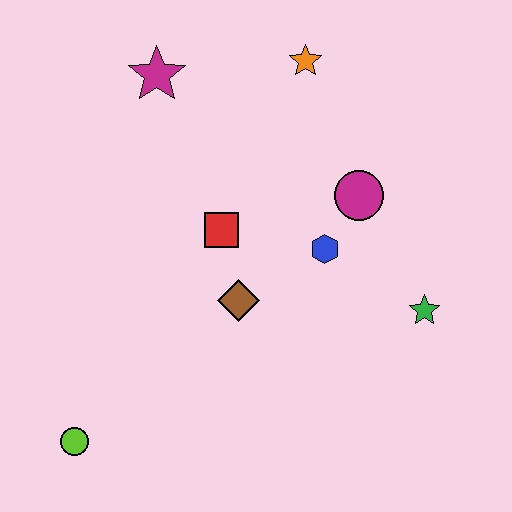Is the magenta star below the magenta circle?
No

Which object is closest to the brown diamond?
The red square is closest to the brown diamond.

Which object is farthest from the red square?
The lime circle is farthest from the red square.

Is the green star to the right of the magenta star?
Yes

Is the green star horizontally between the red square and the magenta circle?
No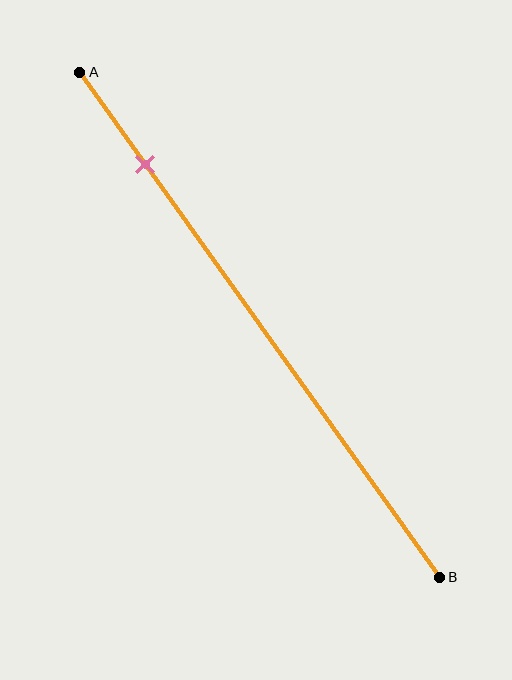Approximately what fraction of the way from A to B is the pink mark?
The pink mark is approximately 20% of the way from A to B.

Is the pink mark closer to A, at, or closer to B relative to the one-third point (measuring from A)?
The pink mark is closer to point A than the one-third point of segment AB.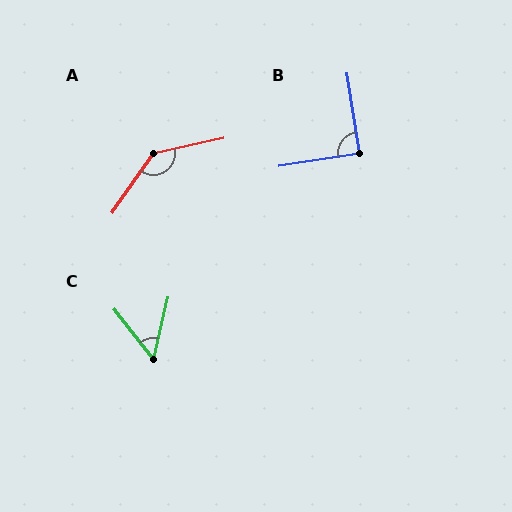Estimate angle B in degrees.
Approximately 90 degrees.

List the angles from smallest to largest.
C (52°), B (90°), A (137°).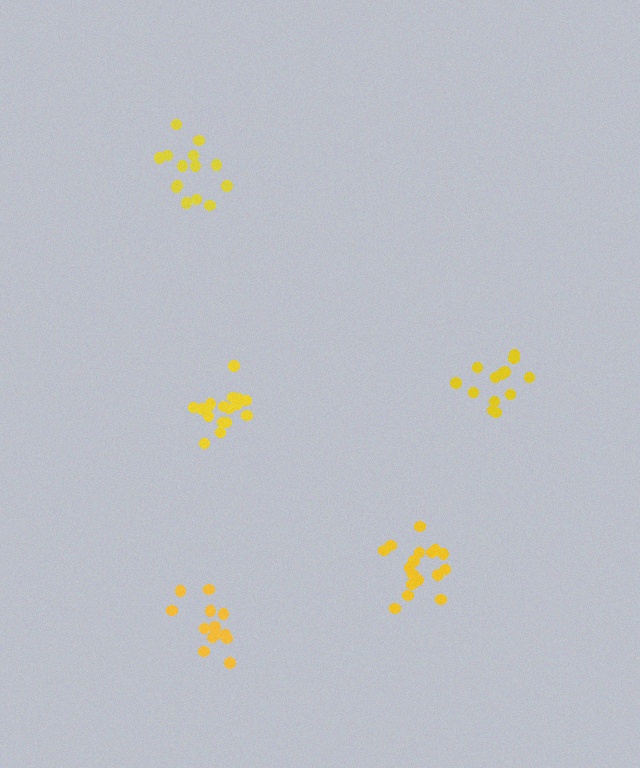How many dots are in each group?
Group 1: 13 dots, Group 2: 16 dots, Group 3: 17 dots, Group 4: 14 dots, Group 5: 13 dots (73 total).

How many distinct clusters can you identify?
There are 5 distinct clusters.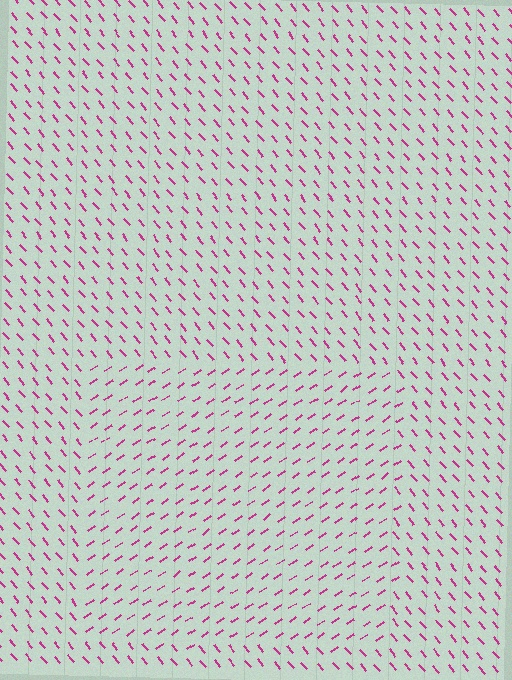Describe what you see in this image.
The image is filled with small magenta line segments. A rectangle region in the image has lines oriented differently from the surrounding lines, creating a visible texture boundary.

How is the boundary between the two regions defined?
The boundary is defined purely by a change in line orientation (approximately 85 degrees difference). All lines are the same color and thickness.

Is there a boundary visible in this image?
Yes, there is a texture boundary formed by a change in line orientation.